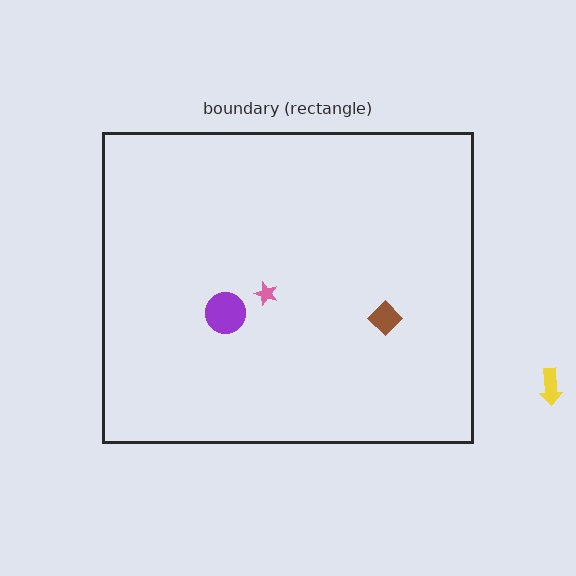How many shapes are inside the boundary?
3 inside, 1 outside.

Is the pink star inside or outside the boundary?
Inside.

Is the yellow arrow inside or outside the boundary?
Outside.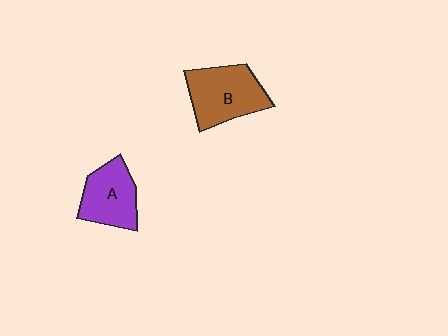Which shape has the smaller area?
Shape A (purple).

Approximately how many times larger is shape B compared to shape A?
Approximately 1.2 times.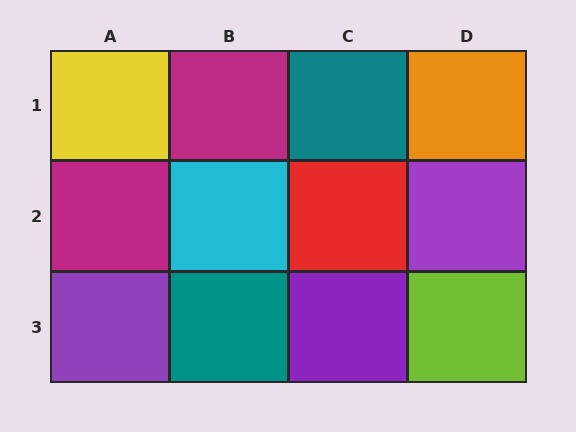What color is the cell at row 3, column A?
Purple.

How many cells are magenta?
2 cells are magenta.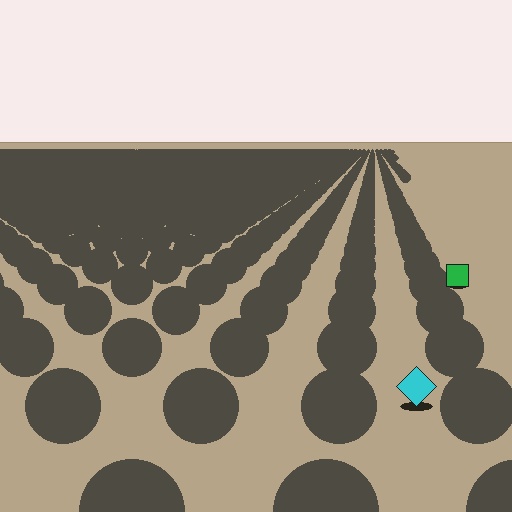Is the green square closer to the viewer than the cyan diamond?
No. The cyan diamond is closer — you can tell from the texture gradient: the ground texture is coarser near it.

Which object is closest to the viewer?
The cyan diamond is closest. The texture marks near it are larger and more spread out.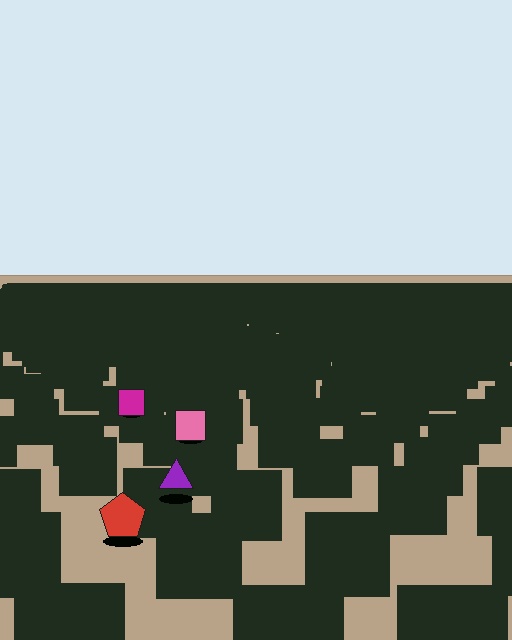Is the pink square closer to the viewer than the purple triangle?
No. The purple triangle is closer — you can tell from the texture gradient: the ground texture is coarser near it.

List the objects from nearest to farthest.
From nearest to farthest: the red pentagon, the purple triangle, the pink square, the magenta square.